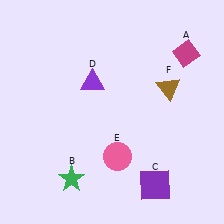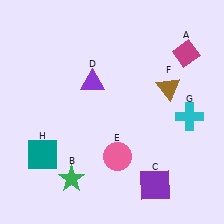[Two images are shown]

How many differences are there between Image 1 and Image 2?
There are 2 differences between the two images.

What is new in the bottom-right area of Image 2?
A cyan cross (G) was added in the bottom-right area of Image 2.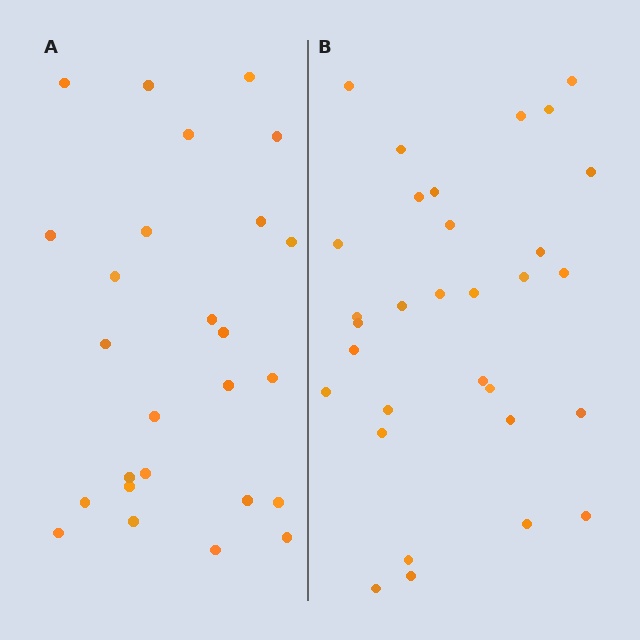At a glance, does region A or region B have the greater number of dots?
Region B (the right region) has more dots.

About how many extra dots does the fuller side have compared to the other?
Region B has about 5 more dots than region A.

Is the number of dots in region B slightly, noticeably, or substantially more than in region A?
Region B has only slightly more — the two regions are fairly close. The ratio is roughly 1.2 to 1.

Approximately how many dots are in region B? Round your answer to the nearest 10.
About 30 dots. (The exact count is 31, which rounds to 30.)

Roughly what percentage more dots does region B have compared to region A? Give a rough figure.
About 20% more.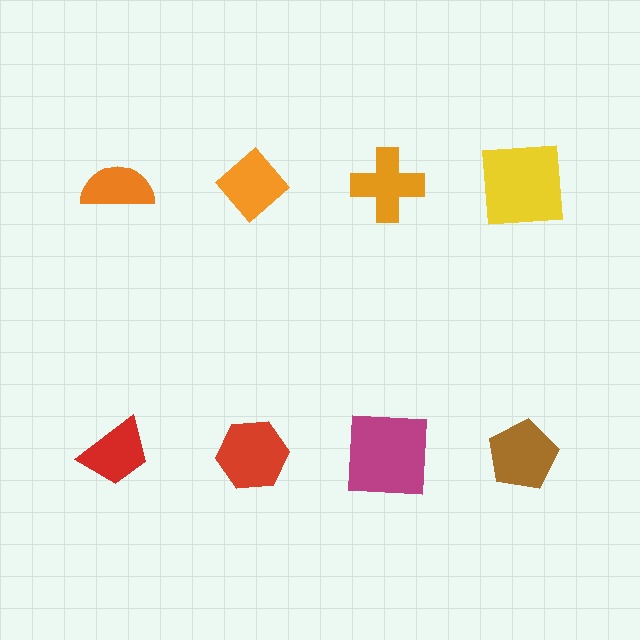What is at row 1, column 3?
An orange cross.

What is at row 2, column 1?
A red trapezoid.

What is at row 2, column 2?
A red hexagon.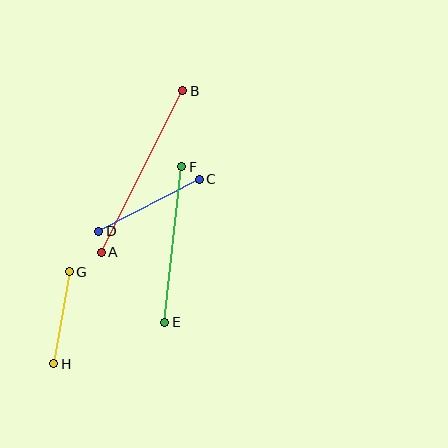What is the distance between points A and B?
The distance is approximately 181 pixels.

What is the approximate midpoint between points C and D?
The midpoint is at approximately (149, 205) pixels.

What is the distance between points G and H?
The distance is approximately 93 pixels.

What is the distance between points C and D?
The distance is approximately 113 pixels.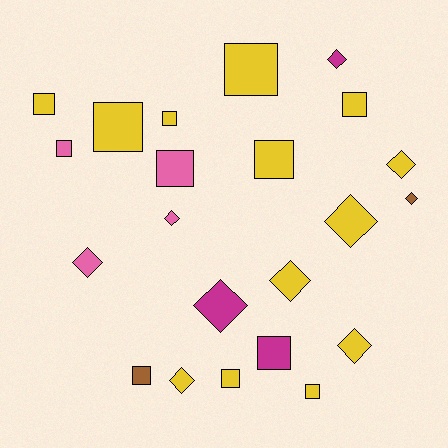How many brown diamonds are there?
There is 1 brown diamond.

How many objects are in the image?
There are 22 objects.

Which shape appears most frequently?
Square, with 12 objects.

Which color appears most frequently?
Yellow, with 13 objects.